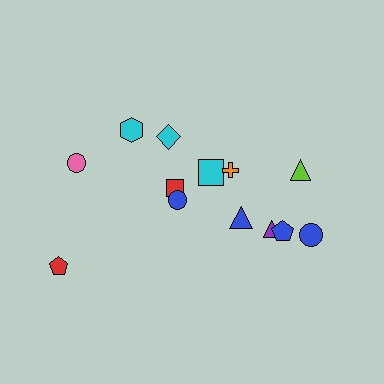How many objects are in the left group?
There are 5 objects.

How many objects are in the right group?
There are 8 objects.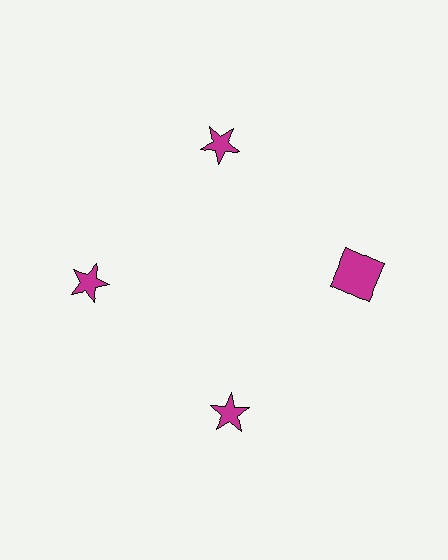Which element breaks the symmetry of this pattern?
The magenta square at roughly the 3 o'clock position breaks the symmetry. All other shapes are magenta stars.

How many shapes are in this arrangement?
There are 4 shapes arranged in a ring pattern.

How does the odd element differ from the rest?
It has a different shape: square instead of star.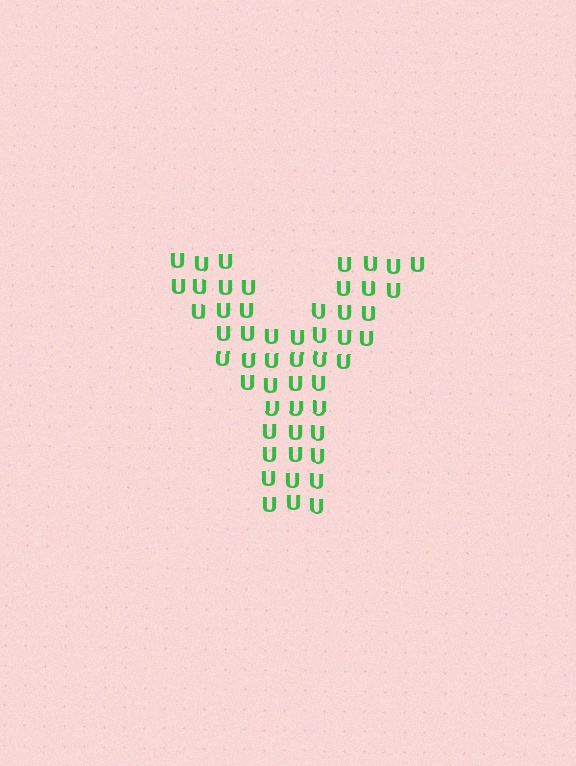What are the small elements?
The small elements are letter U's.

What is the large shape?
The large shape is the letter Y.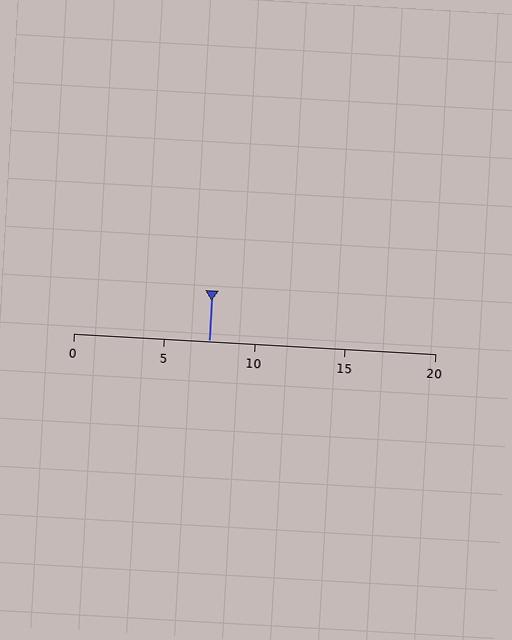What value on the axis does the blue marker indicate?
The marker indicates approximately 7.5.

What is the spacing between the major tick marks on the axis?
The major ticks are spaced 5 apart.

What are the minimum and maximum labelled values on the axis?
The axis runs from 0 to 20.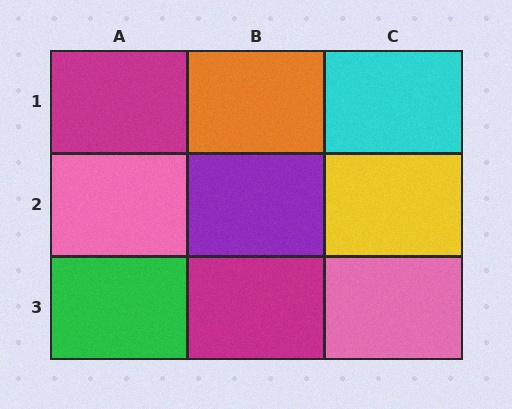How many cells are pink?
2 cells are pink.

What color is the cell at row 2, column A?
Pink.